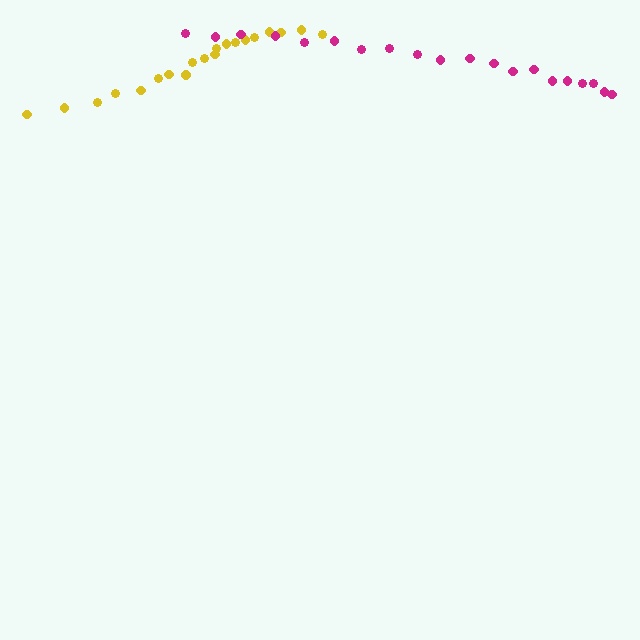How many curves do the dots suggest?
There are 2 distinct paths.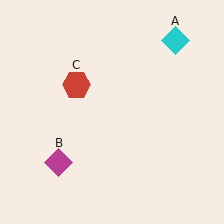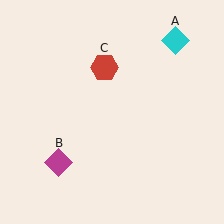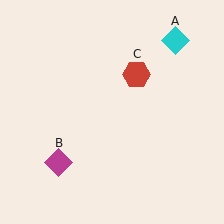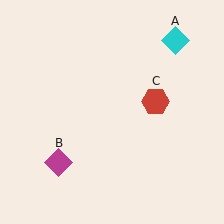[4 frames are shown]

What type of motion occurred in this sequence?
The red hexagon (object C) rotated clockwise around the center of the scene.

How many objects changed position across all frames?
1 object changed position: red hexagon (object C).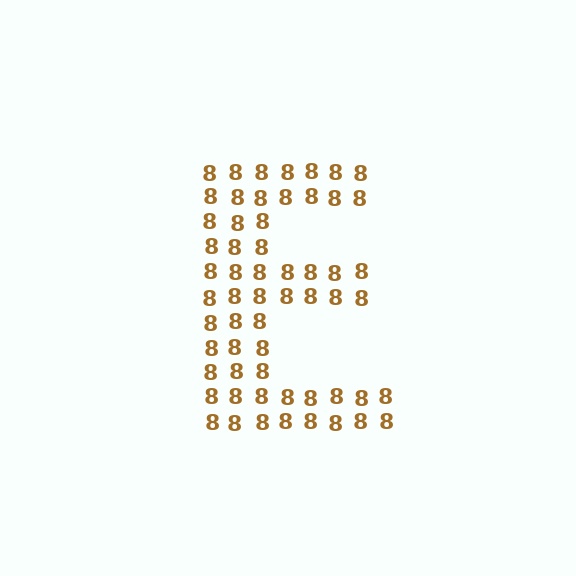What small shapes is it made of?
It is made of small digit 8's.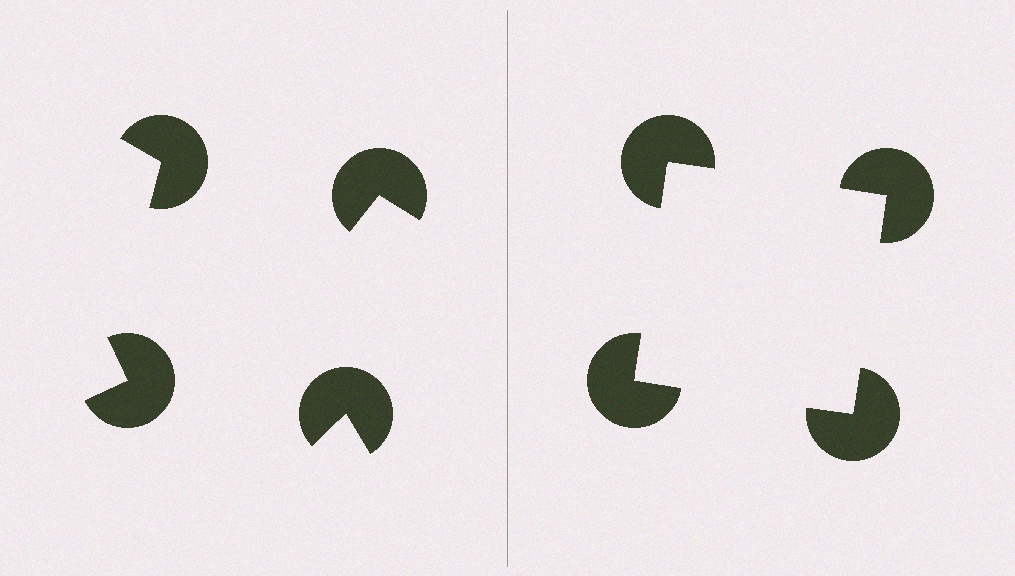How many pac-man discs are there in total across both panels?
8 — 4 on each side.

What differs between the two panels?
The pac-man discs are positioned identically on both sides; only the wedge orientations differ. On the right they align to a square; on the left they are misaligned.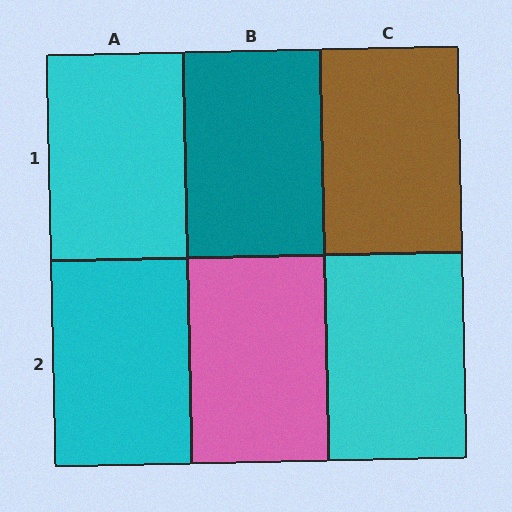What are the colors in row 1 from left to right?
Cyan, teal, brown.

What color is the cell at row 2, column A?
Cyan.